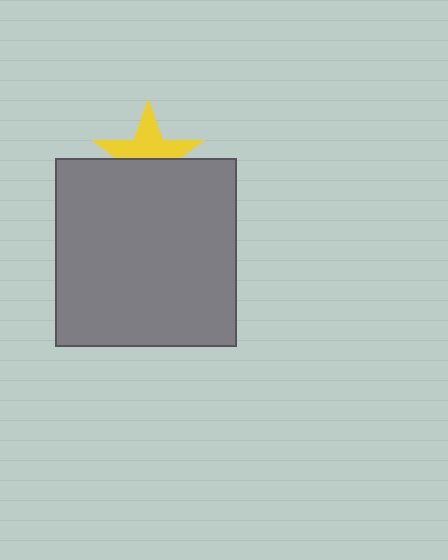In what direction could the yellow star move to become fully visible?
The yellow star could move up. That would shift it out from behind the gray rectangle entirely.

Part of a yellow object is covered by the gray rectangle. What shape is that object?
It is a star.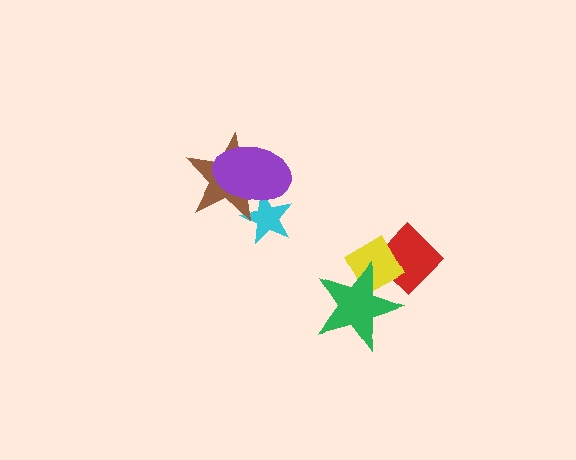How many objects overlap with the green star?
2 objects overlap with the green star.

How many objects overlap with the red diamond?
2 objects overlap with the red diamond.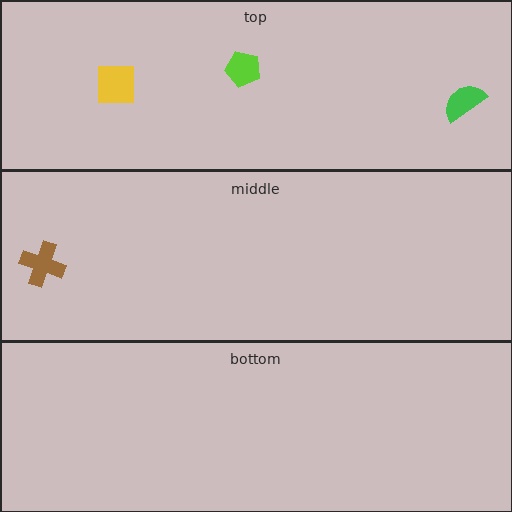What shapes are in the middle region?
The brown cross.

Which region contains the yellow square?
The top region.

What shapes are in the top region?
The green semicircle, the lime pentagon, the yellow square.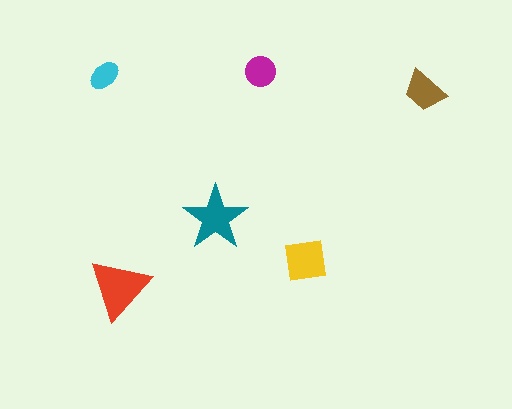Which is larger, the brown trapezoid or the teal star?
The teal star.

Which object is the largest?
The red triangle.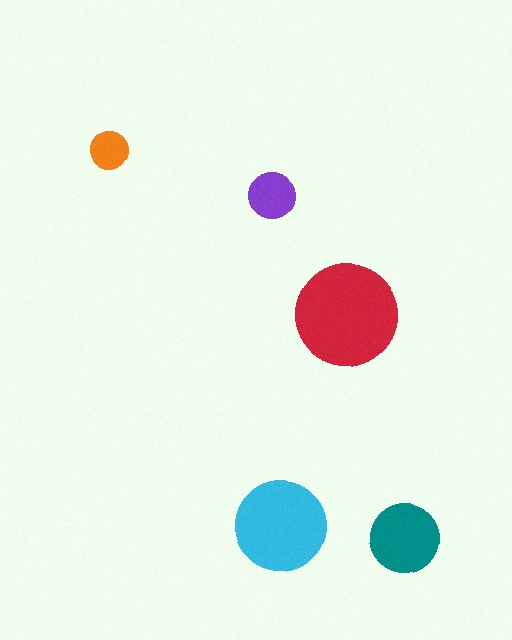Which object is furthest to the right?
The teal circle is rightmost.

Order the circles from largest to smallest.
the red one, the cyan one, the teal one, the purple one, the orange one.